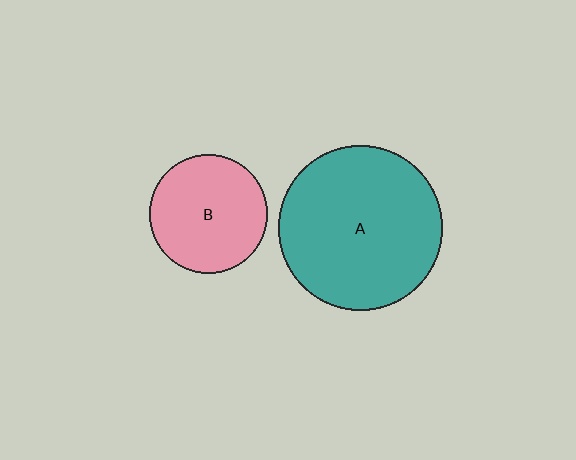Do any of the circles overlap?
No, none of the circles overlap.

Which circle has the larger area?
Circle A (teal).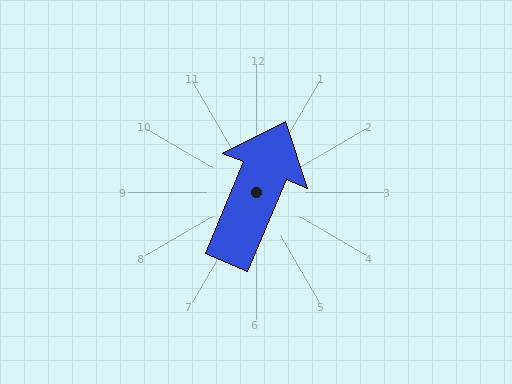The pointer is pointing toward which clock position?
Roughly 1 o'clock.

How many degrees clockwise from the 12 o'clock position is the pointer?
Approximately 23 degrees.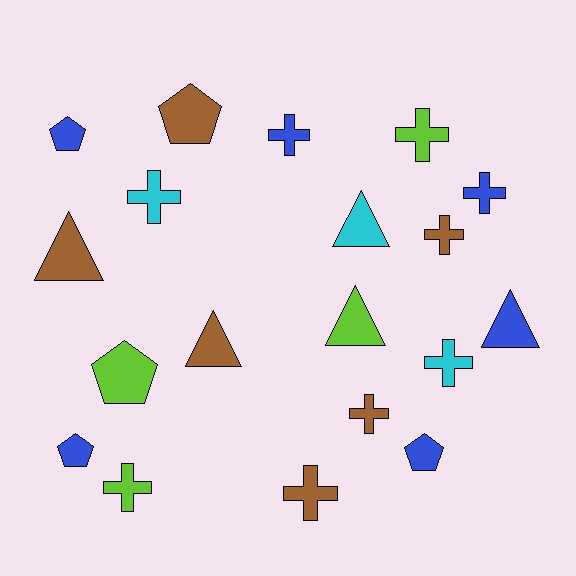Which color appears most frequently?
Blue, with 6 objects.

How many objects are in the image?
There are 19 objects.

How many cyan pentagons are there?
There are no cyan pentagons.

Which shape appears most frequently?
Cross, with 9 objects.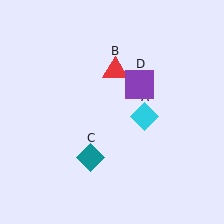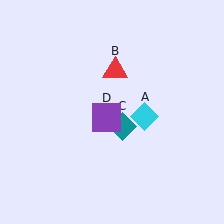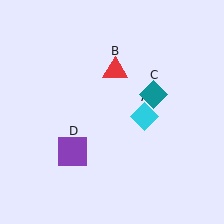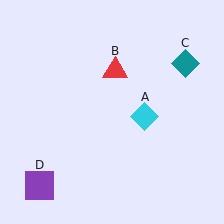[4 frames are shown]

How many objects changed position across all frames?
2 objects changed position: teal diamond (object C), purple square (object D).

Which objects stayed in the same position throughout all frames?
Cyan diamond (object A) and red triangle (object B) remained stationary.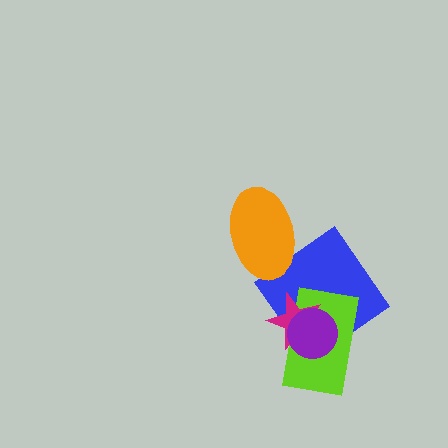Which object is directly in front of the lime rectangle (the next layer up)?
The magenta star is directly in front of the lime rectangle.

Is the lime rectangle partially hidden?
Yes, it is partially covered by another shape.